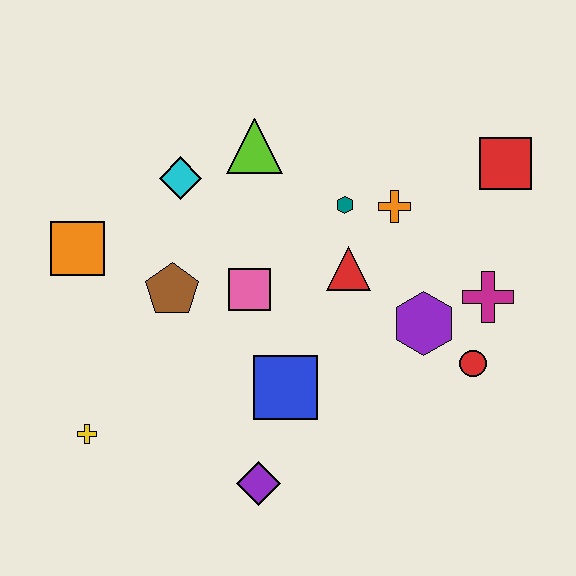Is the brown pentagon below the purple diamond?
No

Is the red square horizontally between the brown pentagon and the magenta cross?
No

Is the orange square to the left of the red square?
Yes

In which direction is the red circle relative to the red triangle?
The red circle is to the right of the red triangle.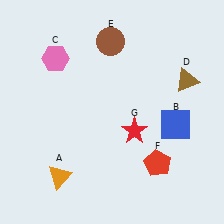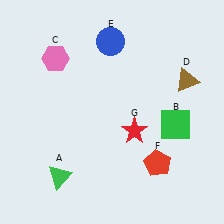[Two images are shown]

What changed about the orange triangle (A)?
In Image 1, A is orange. In Image 2, it changed to green.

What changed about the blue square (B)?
In Image 1, B is blue. In Image 2, it changed to green.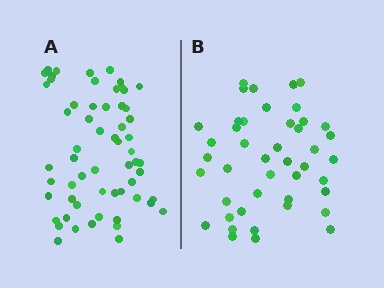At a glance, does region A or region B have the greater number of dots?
Region A (the left region) has more dots.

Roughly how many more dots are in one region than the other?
Region A has approximately 15 more dots than region B.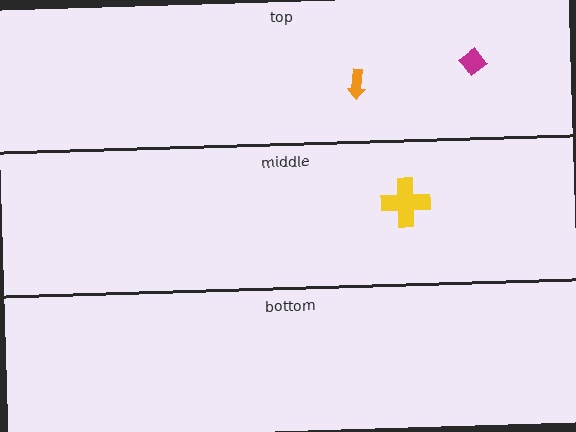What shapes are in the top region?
The magenta diamond, the orange arrow.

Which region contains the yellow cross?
The middle region.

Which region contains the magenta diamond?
The top region.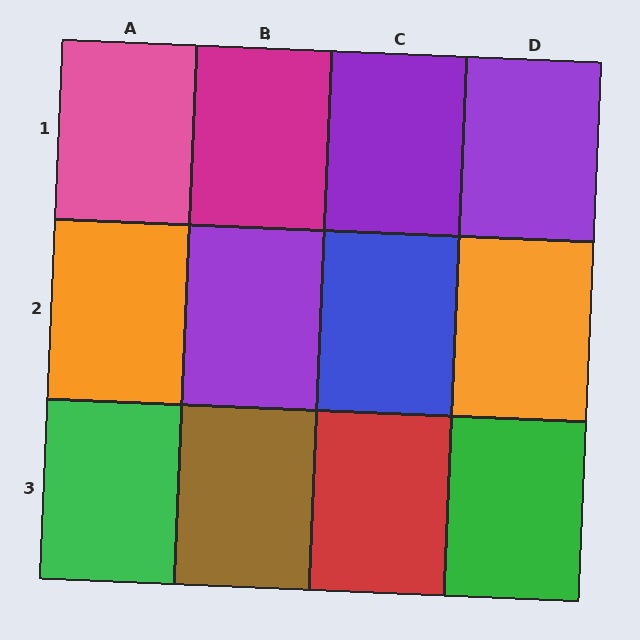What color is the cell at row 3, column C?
Red.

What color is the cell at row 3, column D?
Green.